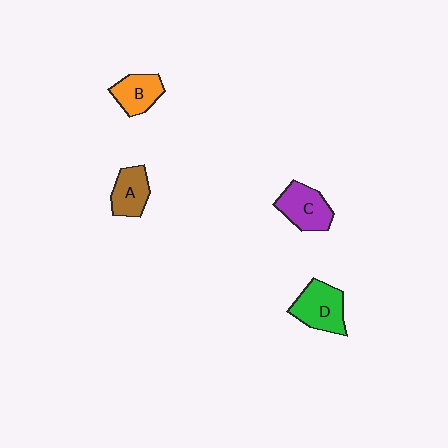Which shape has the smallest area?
Shape A (brown).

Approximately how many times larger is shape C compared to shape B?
Approximately 1.2 times.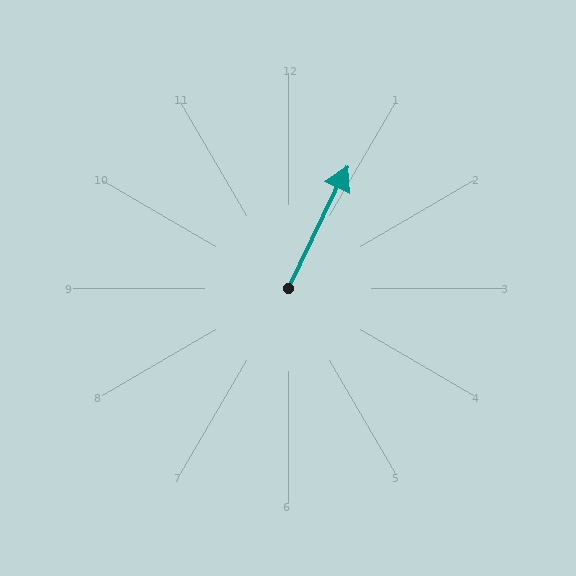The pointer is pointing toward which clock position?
Roughly 1 o'clock.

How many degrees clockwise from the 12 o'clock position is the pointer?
Approximately 26 degrees.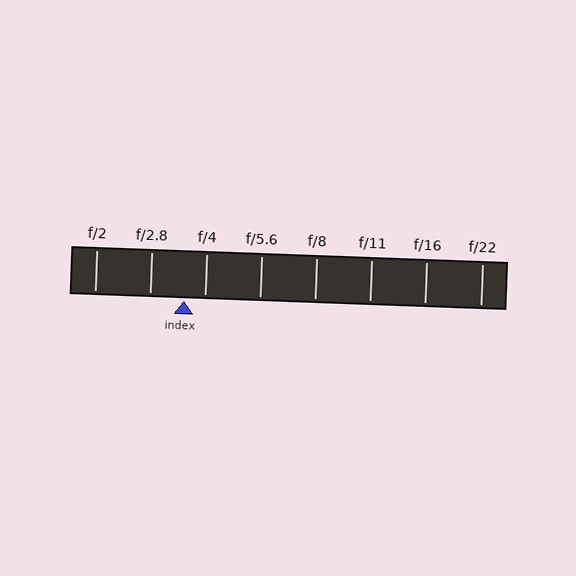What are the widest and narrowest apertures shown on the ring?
The widest aperture shown is f/2 and the narrowest is f/22.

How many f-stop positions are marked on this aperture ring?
There are 8 f-stop positions marked.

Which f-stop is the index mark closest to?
The index mark is closest to f/4.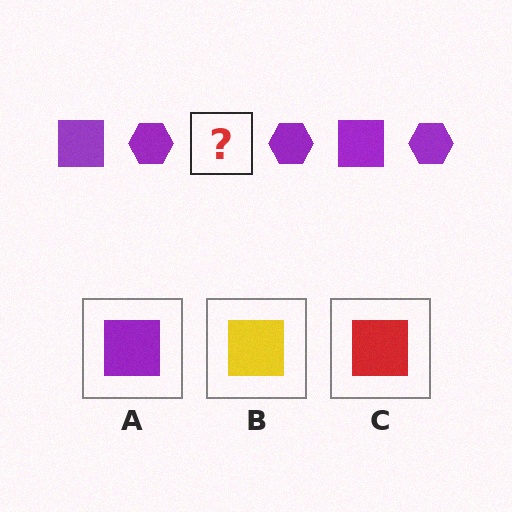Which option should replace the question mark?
Option A.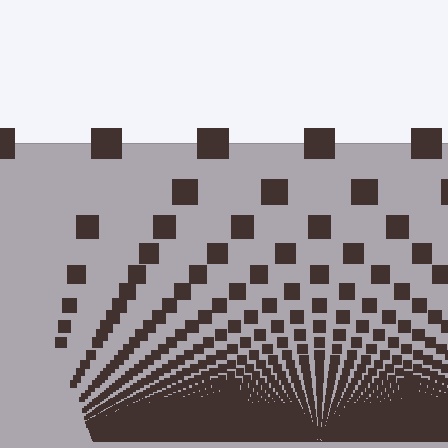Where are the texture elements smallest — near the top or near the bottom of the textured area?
Near the bottom.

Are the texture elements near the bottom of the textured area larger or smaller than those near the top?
Smaller. The gradient is inverted — elements near the bottom are smaller and denser.